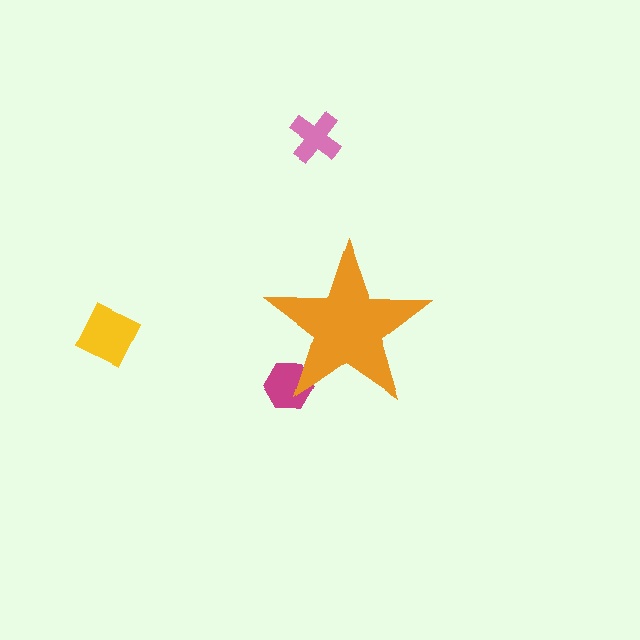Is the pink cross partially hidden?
No, the pink cross is fully visible.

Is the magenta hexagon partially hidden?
Yes, the magenta hexagon is partially hidden behind the orange star.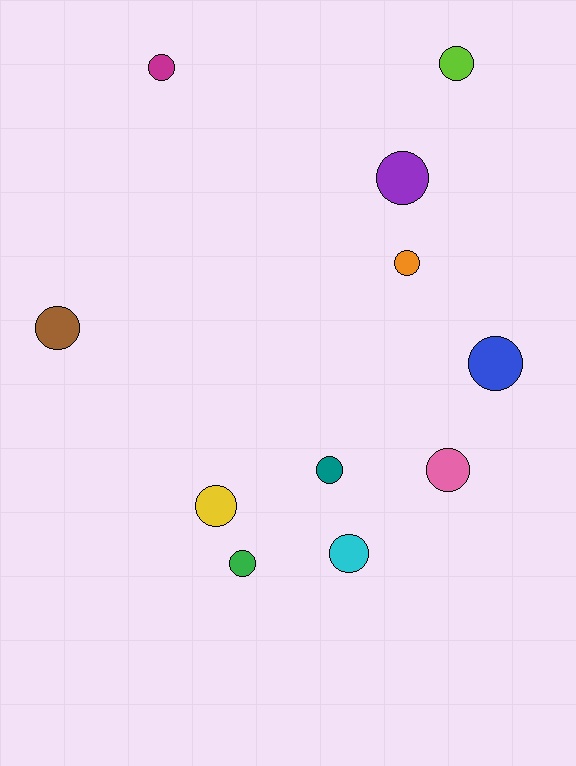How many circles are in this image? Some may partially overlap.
There are 11 circles.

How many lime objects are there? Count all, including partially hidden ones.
There is 1 lime object.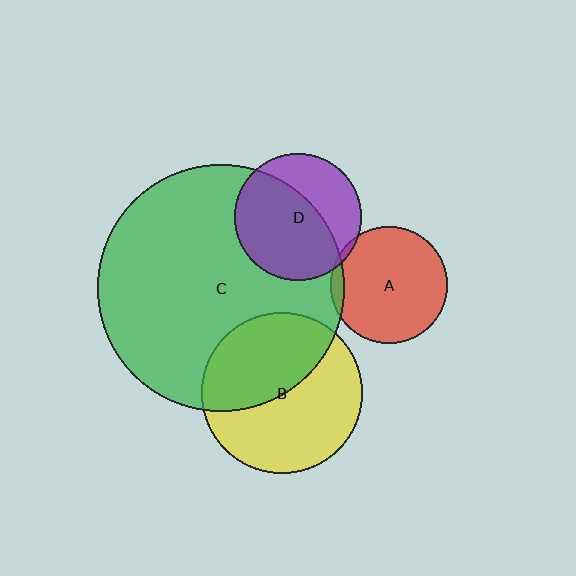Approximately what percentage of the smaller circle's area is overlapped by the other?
Approximately 5%.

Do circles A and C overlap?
Yes.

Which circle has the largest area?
Circle C (green).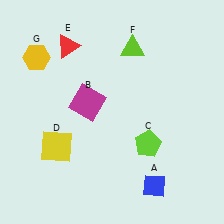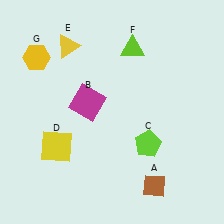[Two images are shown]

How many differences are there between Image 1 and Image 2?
There are 2 differences between the two images.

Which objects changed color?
A changed from blue to brown. E changed from red to yellow.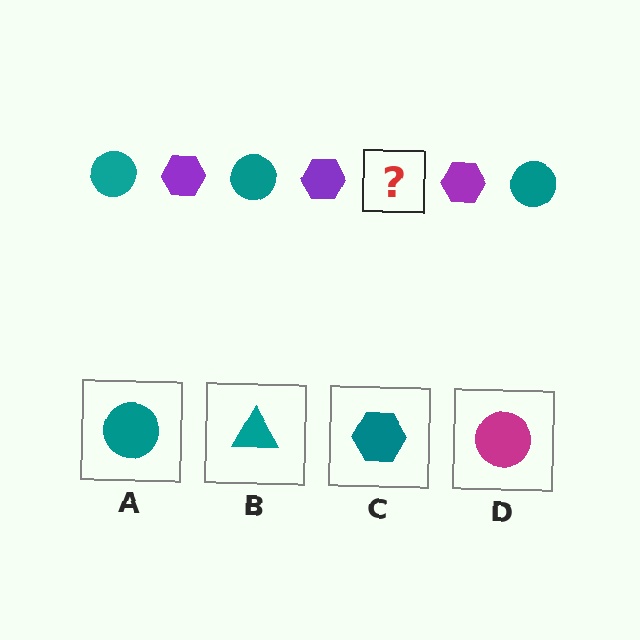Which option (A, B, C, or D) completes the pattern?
A.